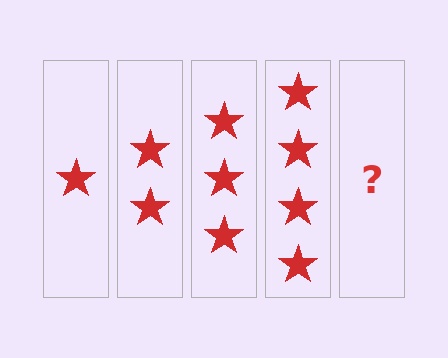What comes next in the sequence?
The next element should be 5 stars.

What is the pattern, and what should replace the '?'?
The pattern is that each step adds one more star. The '?' should be 5 stars.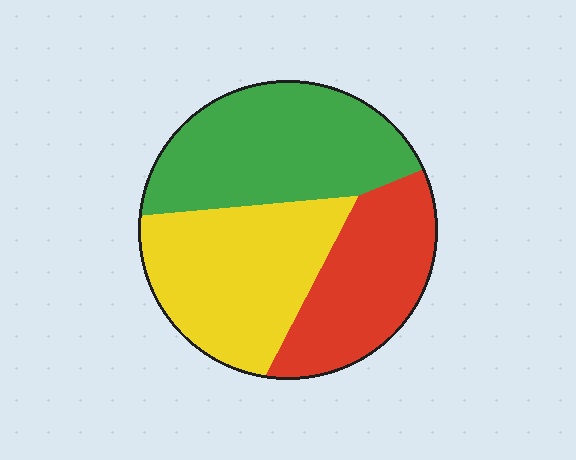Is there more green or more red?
Green.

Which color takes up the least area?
Red, at roughly 30%.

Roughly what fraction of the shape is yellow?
Yellow takes up about one third (1/3) of the shape.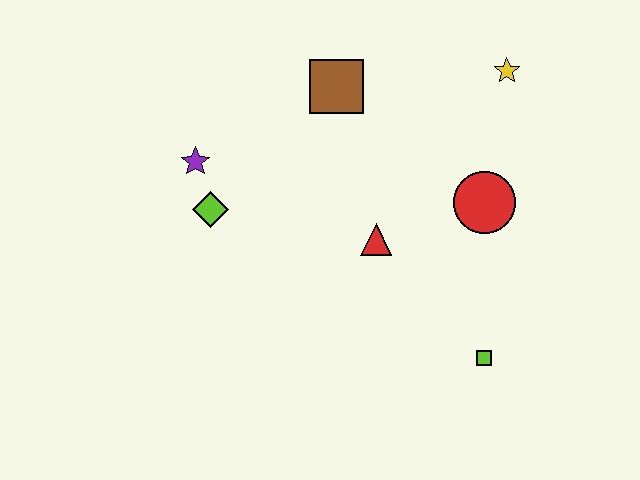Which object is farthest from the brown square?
The lime square is farthest from the brown square.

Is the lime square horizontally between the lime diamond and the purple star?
No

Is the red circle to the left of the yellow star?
Yes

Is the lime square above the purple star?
No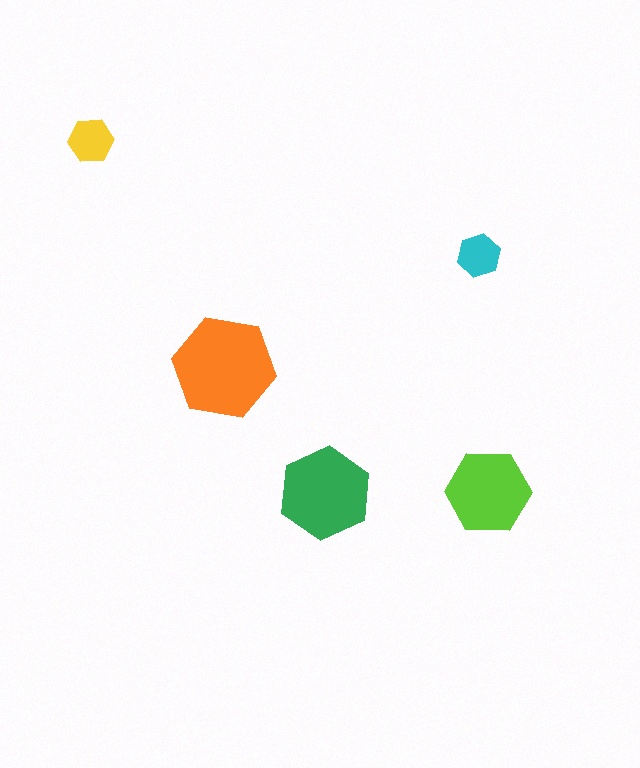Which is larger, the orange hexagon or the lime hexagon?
The orange one.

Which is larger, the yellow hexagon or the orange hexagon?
The orange one.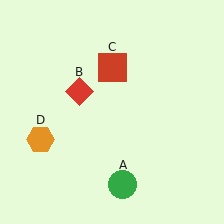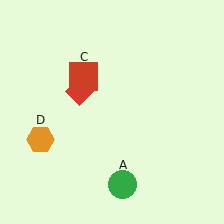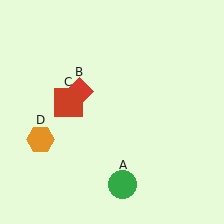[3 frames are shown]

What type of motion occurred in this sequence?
The red square (object C) rotated counterclockwise around the center of the scene.